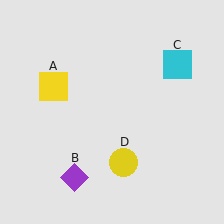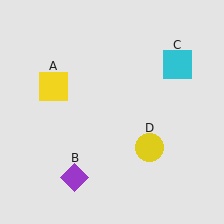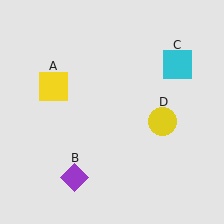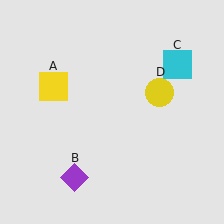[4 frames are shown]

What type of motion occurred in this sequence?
The yellow circle (object D) rotated counterclockwise around the center of the scene.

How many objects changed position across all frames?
1 object changed position: yellow circle (object D).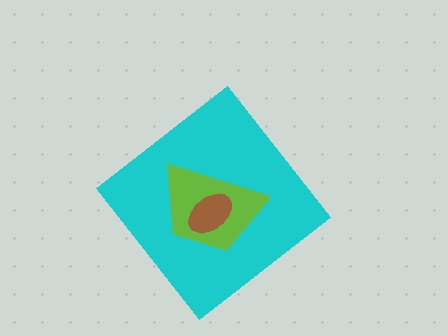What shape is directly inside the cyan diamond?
The lime trapezoid.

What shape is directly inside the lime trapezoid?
The brown ellipse.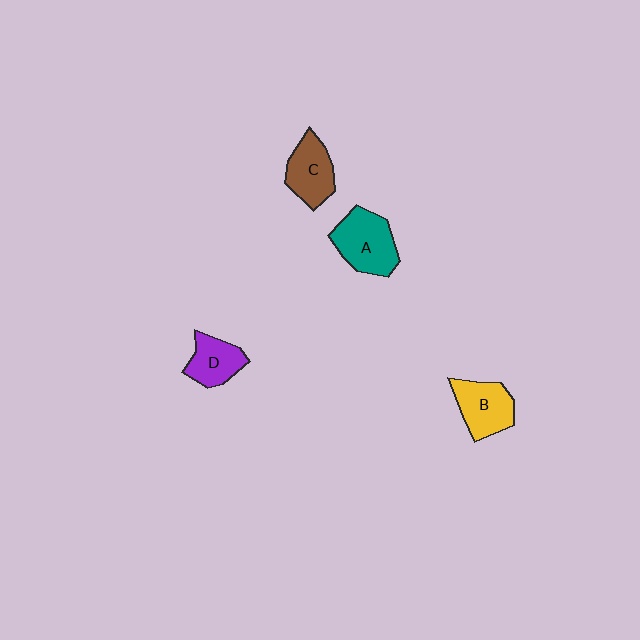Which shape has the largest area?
Shape A (teal).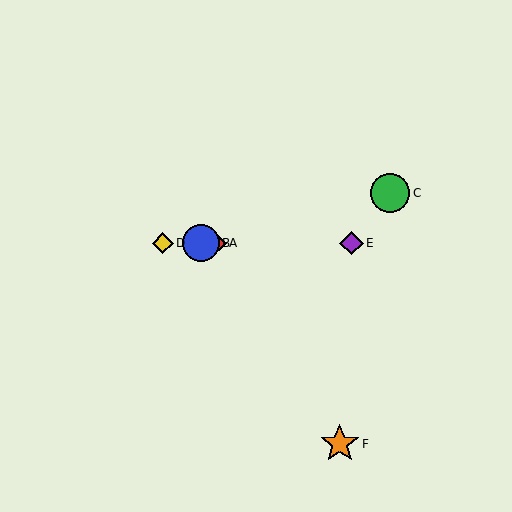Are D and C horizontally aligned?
No, D is at y≈243 and C is at y≈193.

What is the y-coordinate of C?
Object C is at y≈193.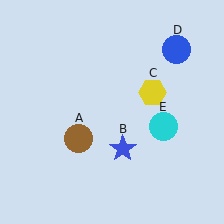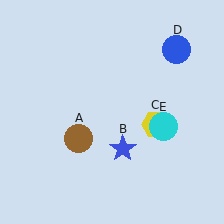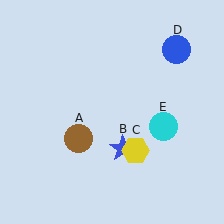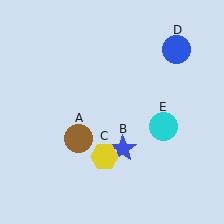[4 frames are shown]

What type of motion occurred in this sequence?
The yellow hexagon (object C) rotated clockwise around the center of the scene.